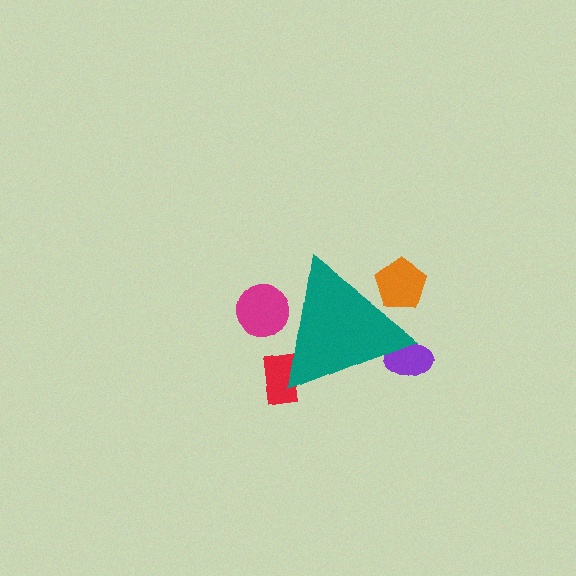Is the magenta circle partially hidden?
Yes, the magenta circle is partially hidden behind the teal triangle.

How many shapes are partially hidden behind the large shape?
4 shapes are partially hidden.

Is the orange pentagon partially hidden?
Yes, the orange pentagon is partially hidden behind the teal triangle.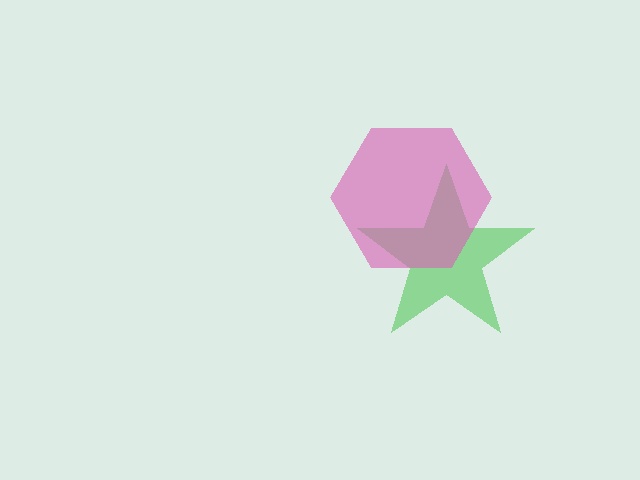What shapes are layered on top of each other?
The layered shapes are: a green star, a pink hexagon.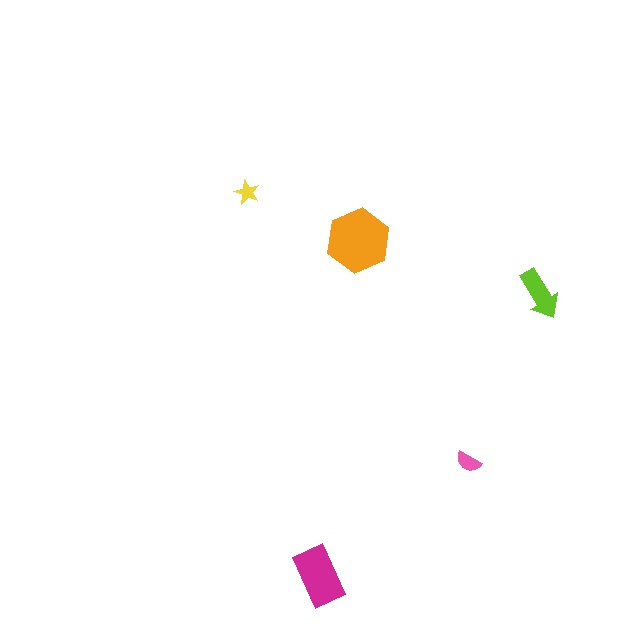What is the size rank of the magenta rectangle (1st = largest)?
2nd.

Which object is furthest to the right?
The lime arrow is rightmost.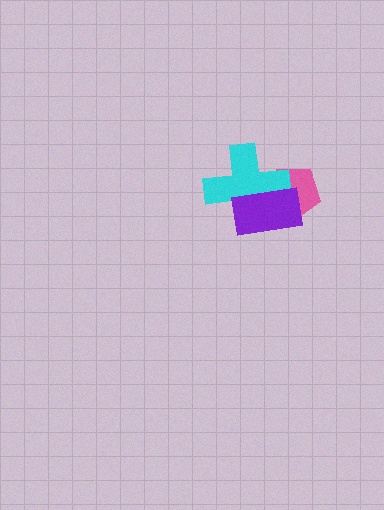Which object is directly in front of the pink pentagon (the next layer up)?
The cyan cross is directly in front of the pink pentagon.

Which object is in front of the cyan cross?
The purple rectangle is in front of the cyan cross.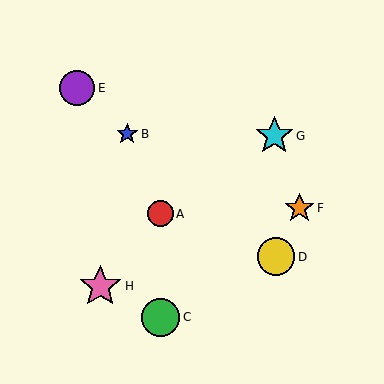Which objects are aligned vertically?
Objects A, C are aligned vertically.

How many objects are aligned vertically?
2 objects (A, C) are aligned vertically.